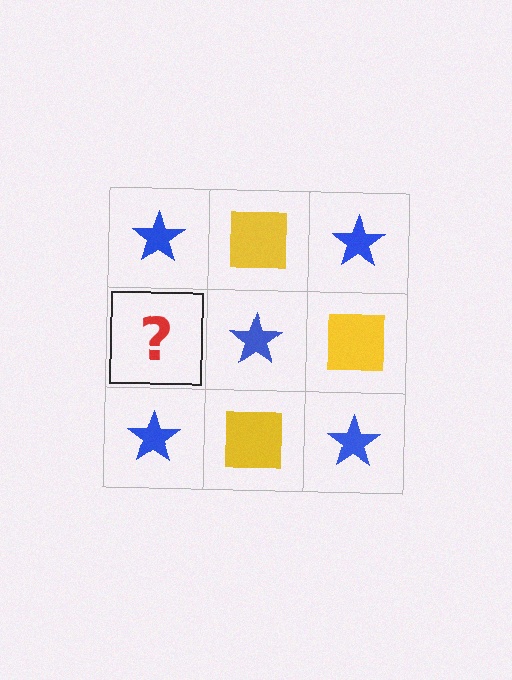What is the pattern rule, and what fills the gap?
The rule is that it alternates blue star and yellow square in a checkerboard pattern. The gap should be filled with a yellow square.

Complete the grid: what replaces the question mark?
The question mark should be replaced with a yellow square.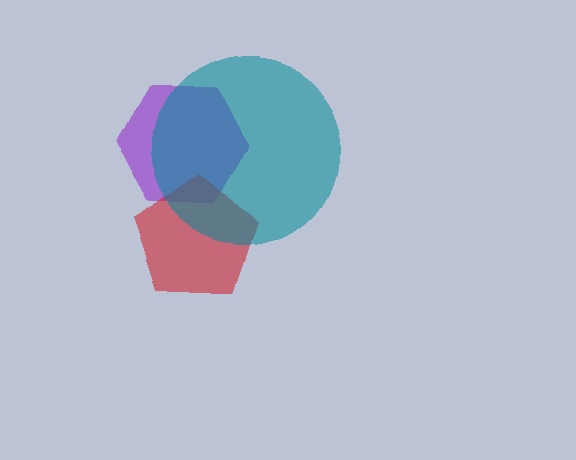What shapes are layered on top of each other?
The layered shapes are: a purple hexagon, a red pentagon, a teal circle.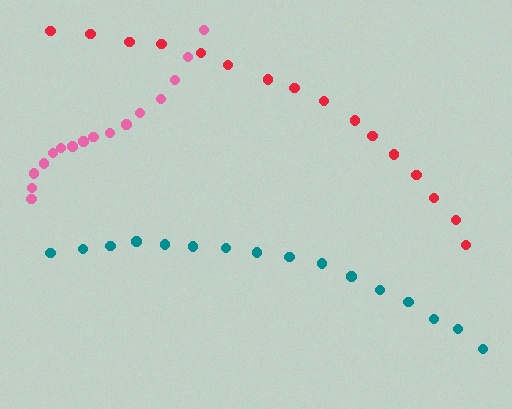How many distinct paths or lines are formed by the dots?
There are 3 distinct paths.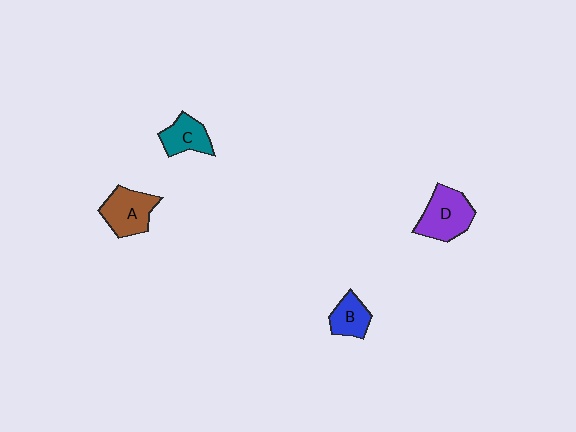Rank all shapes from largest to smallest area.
From largest to smallest: D (purple), A (brown), C (teal), B (blue).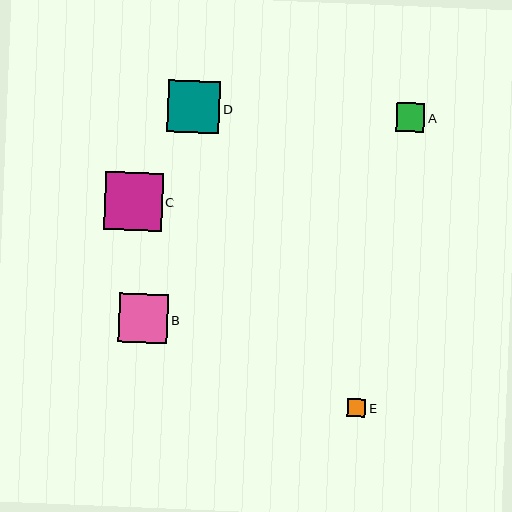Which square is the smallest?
Square E is the smallest with a size of approximately 18 pixels.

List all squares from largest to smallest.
From largest to smallest: C, D, B, A, E.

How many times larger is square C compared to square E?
Square C is approximately 3.3 times the size of square E.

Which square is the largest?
Square C is the largest with a size of approximately 58 pixels.